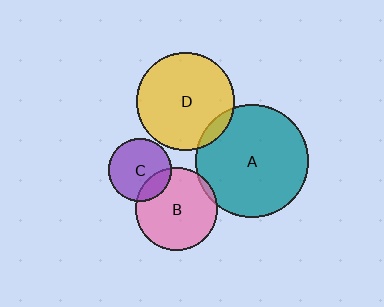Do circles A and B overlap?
Yes.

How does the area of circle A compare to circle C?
Approximately 3.2 times.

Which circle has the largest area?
Circle A (teal).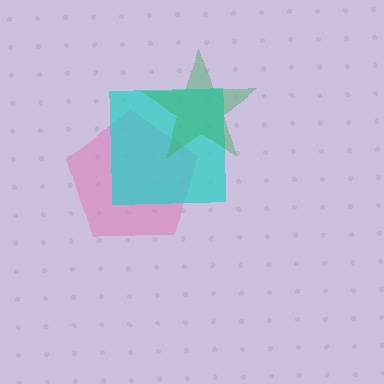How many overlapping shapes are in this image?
There are 3 overlapping shapes in the image.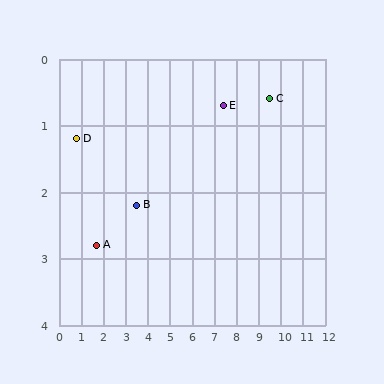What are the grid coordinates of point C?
Point C is at approximately (9.5, 0.6).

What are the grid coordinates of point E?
Point E is at approximately (7.4, 0.7).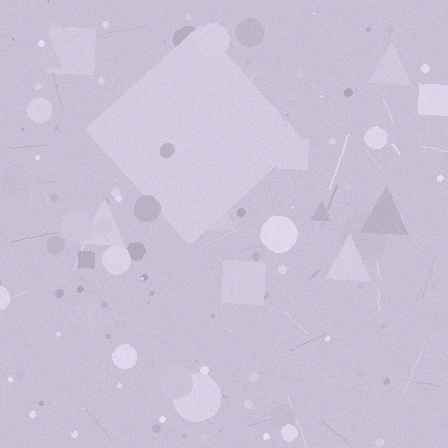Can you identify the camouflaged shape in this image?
The camouflaged shape is a diamond.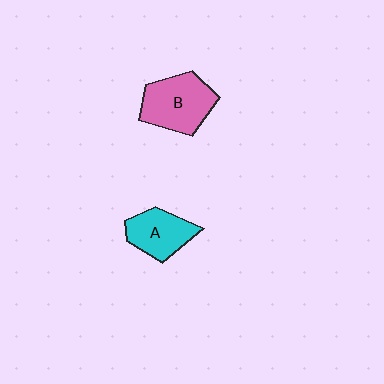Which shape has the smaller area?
Shape A (cyan).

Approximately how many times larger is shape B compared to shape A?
Approximately 1.4 times.